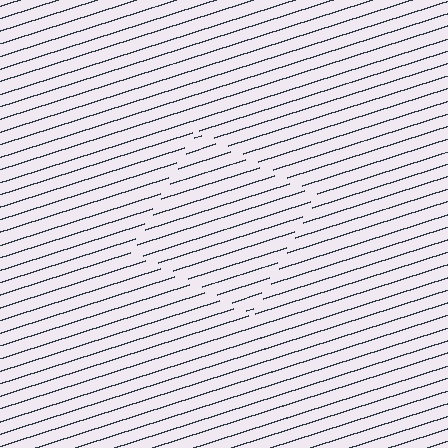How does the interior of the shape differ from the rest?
The interior of the shape contains the same grating, shifted by half a period — the contour is defined by the phase discontinuity where line-ends from the inner and outer gratings abut.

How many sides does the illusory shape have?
4 sides — the line-ends trace a square.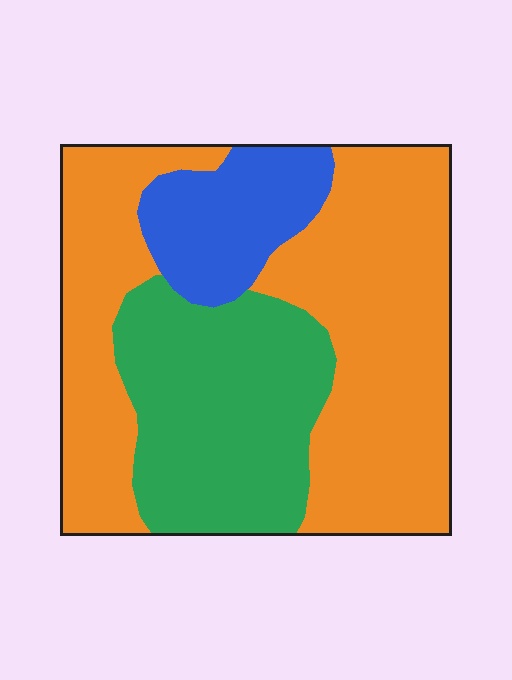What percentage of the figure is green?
Green takes up between a quarter and a half of the figure.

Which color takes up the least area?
Blue, at roughly 15%.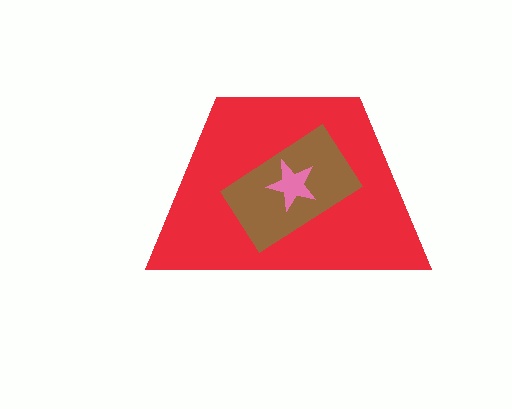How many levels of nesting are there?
3.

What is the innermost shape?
The pink star.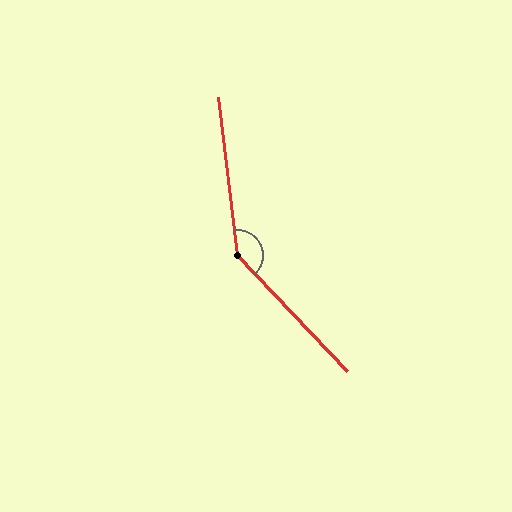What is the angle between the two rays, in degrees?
Approximately 143 degrees.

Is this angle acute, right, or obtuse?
It is obtuse.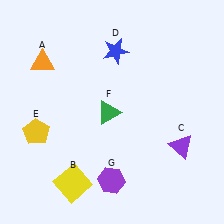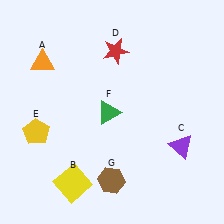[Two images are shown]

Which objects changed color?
D changed from blue to red. G changed from purple to brown.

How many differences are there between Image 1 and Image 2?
There are 2 differences between the two images.